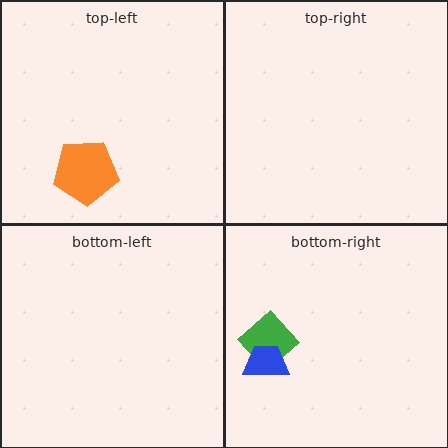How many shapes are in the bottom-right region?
2.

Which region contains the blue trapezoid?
The bottom-right region.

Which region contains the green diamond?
The bottom-right region.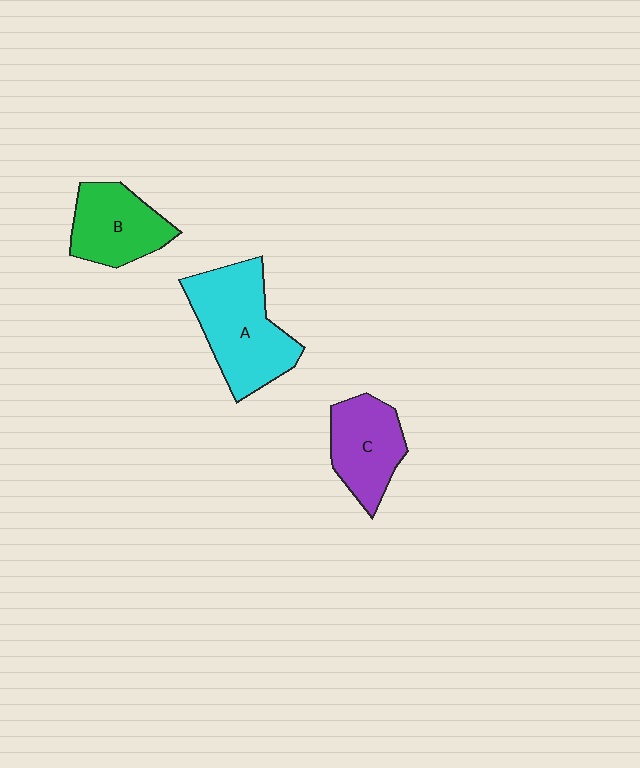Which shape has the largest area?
Shape A (cyan).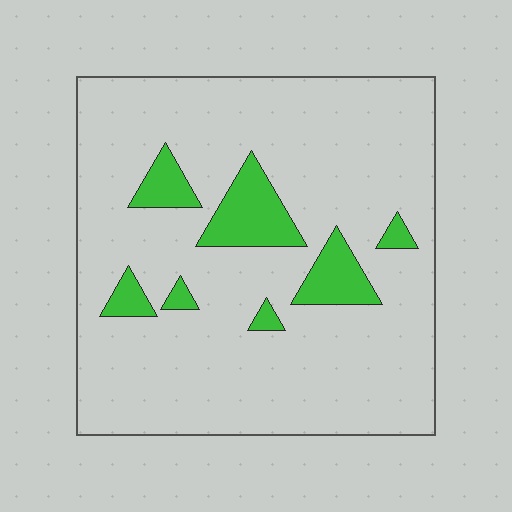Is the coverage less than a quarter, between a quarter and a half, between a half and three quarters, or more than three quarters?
Less than a quarter.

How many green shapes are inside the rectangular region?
7.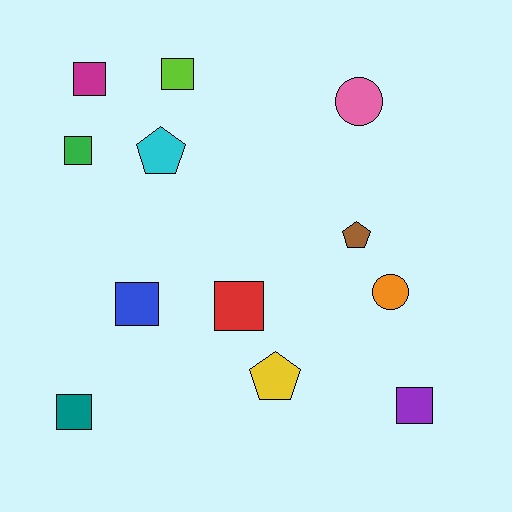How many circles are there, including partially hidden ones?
There are 2 circles.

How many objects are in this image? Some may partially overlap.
There are 12 objects.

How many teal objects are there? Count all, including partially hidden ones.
There is 1 teal object.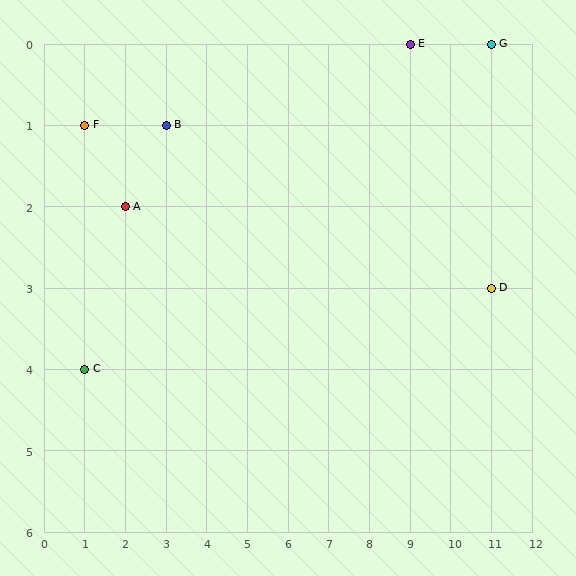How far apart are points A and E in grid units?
Points A and E are 7 columns and 2 rows apart (about 7.3 grid units diagonally).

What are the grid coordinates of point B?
Point B is at grid coordinates (3, 1).